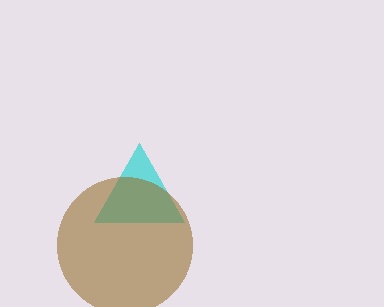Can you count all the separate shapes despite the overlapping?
Yes, there are 2 separate shapes.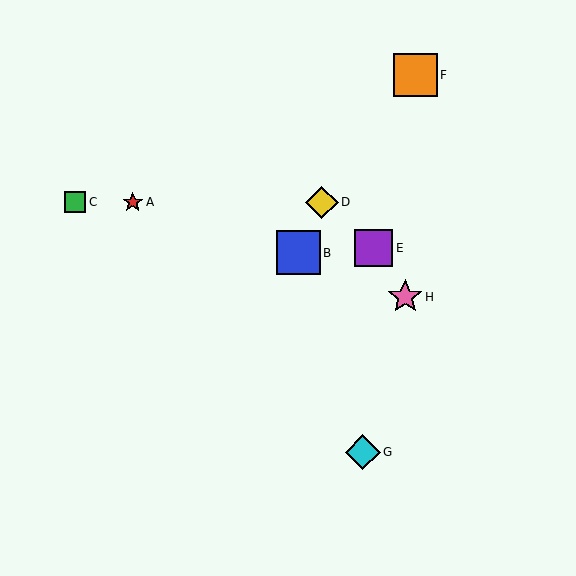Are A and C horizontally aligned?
Yes, both are at y≈202.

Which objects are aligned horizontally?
Objects A, C, D are aligned horizontally.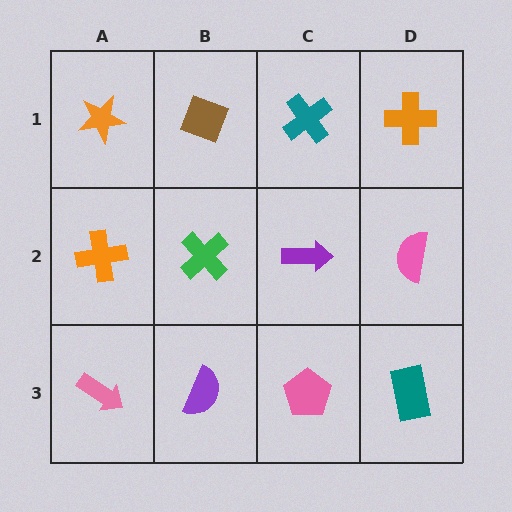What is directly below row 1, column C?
A purple arrow.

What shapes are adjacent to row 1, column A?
An orange cross (row 2, column A), a brown diamond (row 1, column B).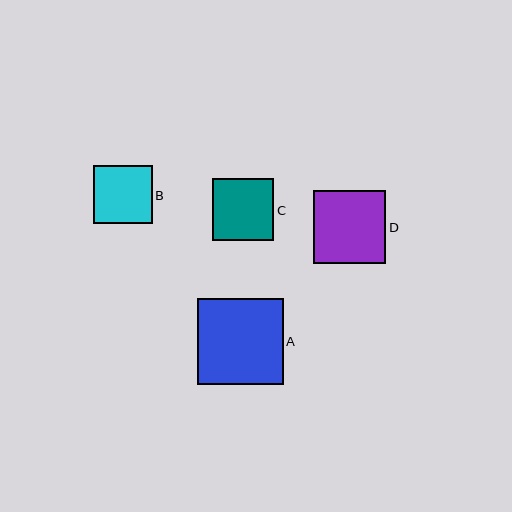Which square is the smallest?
Square B is the smallest with a size of approximately 59 pixels.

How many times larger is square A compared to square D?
Square A is approximately 1.2 times the size of square D.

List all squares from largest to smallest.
From largest to smallest: A, D, C, B.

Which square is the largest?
Square A is the largest with a size of approximately 86 pixels.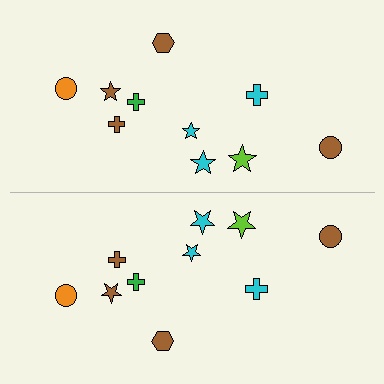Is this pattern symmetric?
Yes, this pattern has bilateral (reflection) symmetry.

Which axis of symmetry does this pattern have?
The pattern has a horizontal axis of symmetry running through the center of the image.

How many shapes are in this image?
There are 20 shapes in this image.